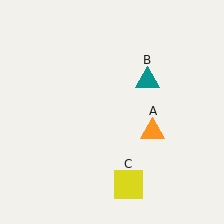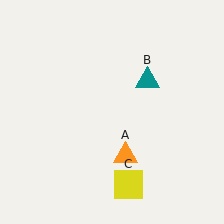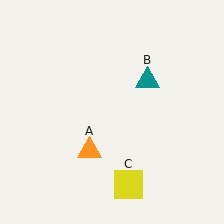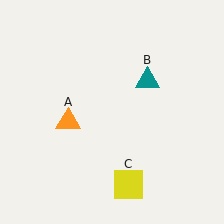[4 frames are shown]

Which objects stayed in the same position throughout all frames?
Teal triangle (object B) and yellow square (object C) remained stationary.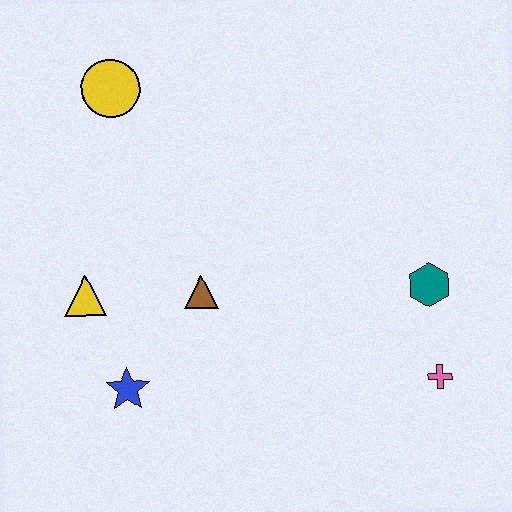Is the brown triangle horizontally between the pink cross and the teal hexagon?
No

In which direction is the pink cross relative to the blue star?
The pink cross is to the right of the blue star.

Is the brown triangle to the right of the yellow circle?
Yes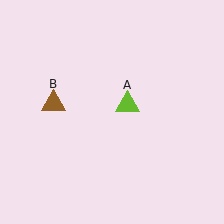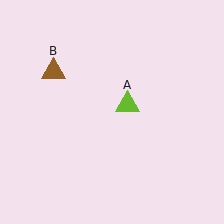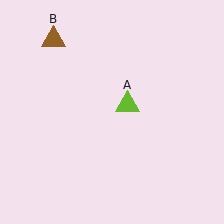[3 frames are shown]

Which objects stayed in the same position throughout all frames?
Lime triangle (object A) remained stationary.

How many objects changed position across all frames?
1 object changed position: brown triangle (object B).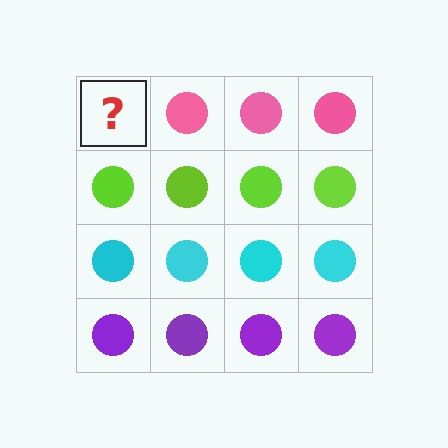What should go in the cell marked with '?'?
The missing cell should contain a pink circle.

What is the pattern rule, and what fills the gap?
The rule is that each row has a consistent color. The gap should be filled with a pink circle.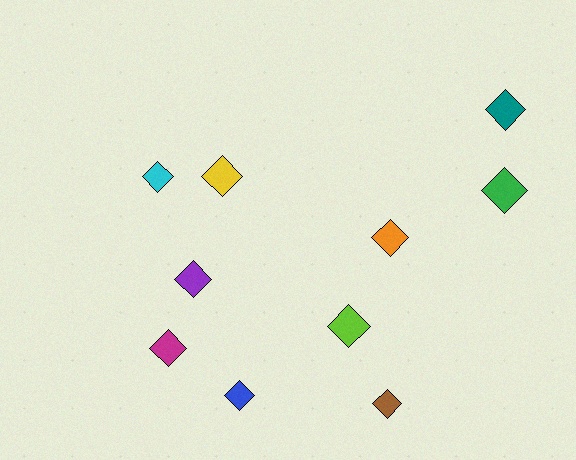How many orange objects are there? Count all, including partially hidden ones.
There is 1 orange object.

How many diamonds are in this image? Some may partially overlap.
There are 10 diamonds.